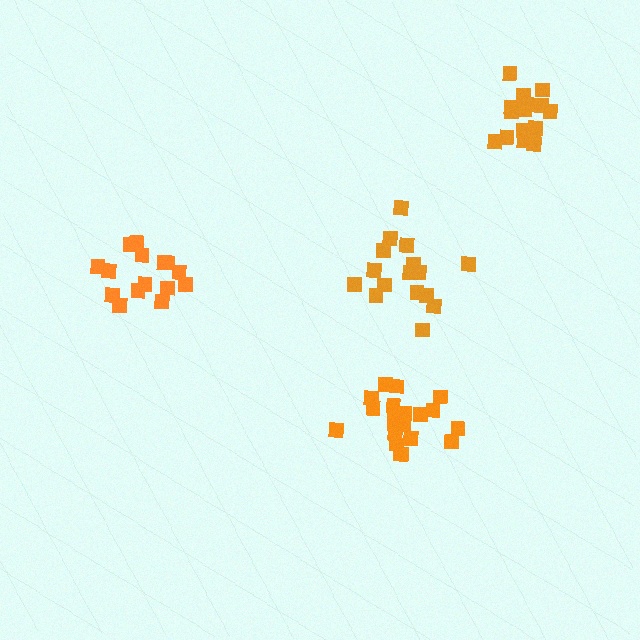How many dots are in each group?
Group 1: 17 dots, Group 2: 15 dots, Group 3: 16 dots, Group 4: 21 dots (69 total).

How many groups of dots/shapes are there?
There are 4 groups.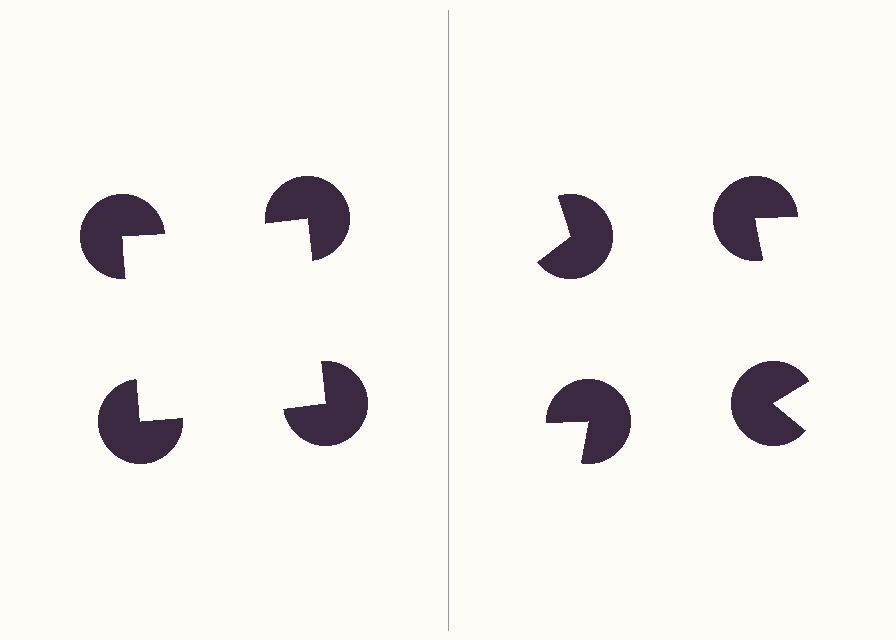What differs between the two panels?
The pac-man discs are positioned identically on both sides; only the wedge orientations differ. On the left they align to a square; on the right they are misaligned.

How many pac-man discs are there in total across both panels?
8 — 4 on each side.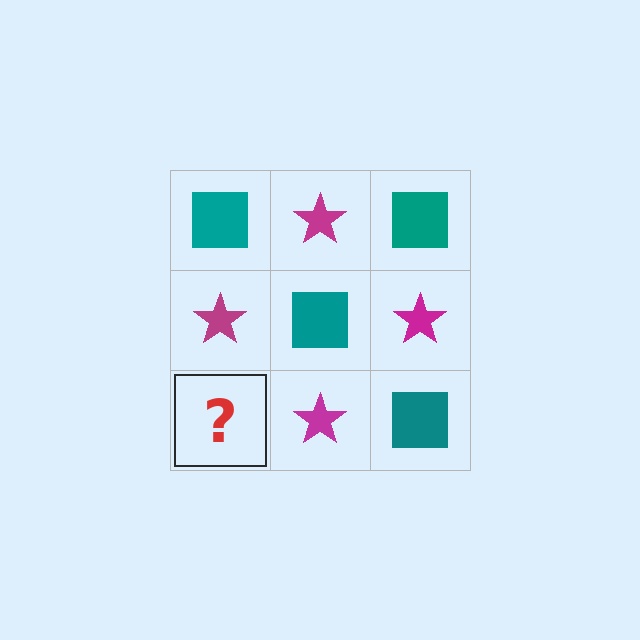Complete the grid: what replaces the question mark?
The question mark should be replaced with a teal square.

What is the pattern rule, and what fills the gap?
The rule is that it alternates teal square and magenta star in a checkerboard pattern. The gap should be filled with a teal square.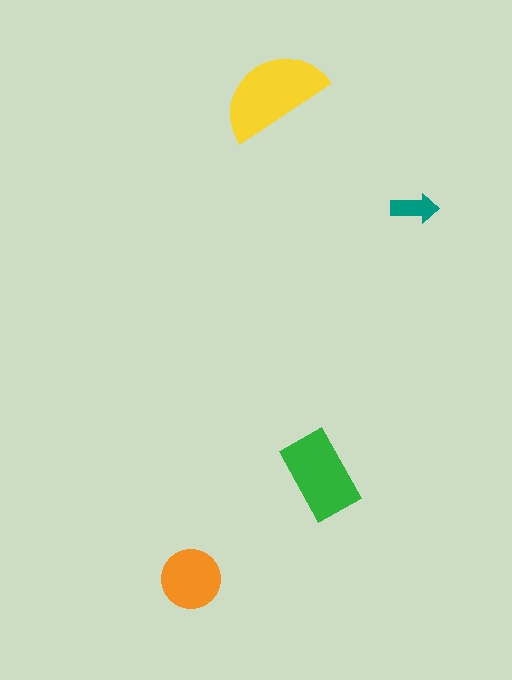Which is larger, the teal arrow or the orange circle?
The orange circle.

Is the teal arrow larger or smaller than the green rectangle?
Smaller.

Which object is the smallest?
The teal arrow.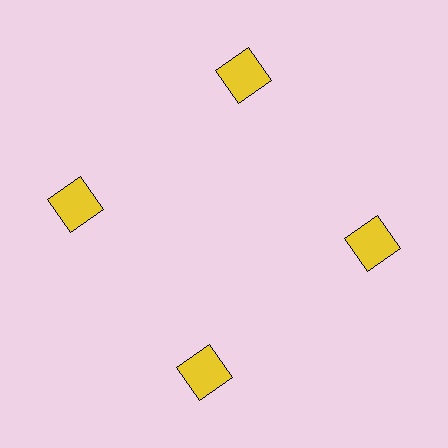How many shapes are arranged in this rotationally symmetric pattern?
There are 4 shapes, arranged in 4 groups of 1.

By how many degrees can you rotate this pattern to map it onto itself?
The pattern maps onto itself every 90 degrees of rotation.